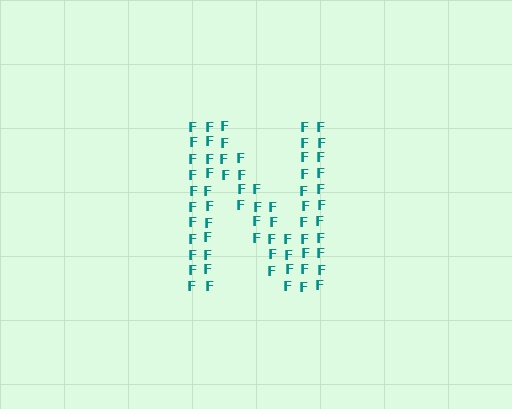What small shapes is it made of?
It is made of small letter F's.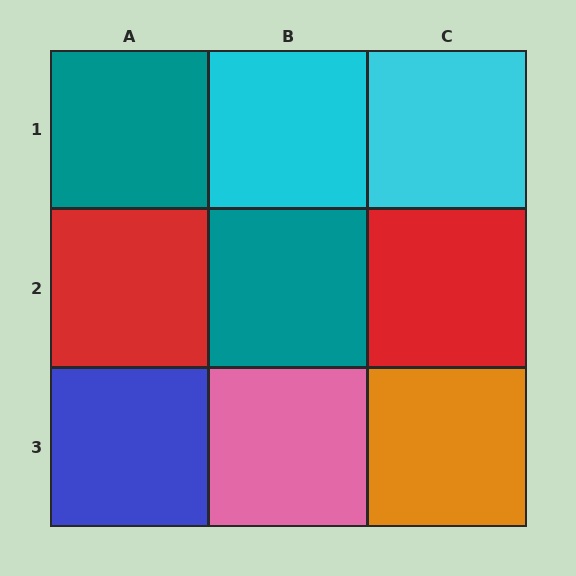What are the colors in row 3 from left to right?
Blue, pink, orange.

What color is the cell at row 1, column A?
Teal.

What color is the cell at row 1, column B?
Cyan.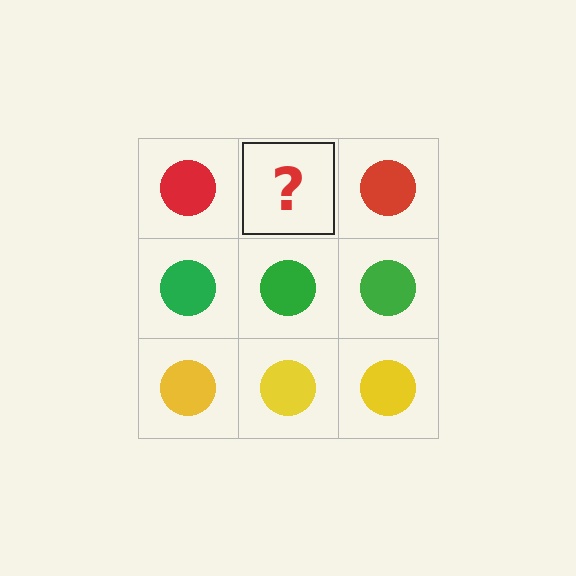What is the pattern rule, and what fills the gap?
The rule is that each row has a consistent color. The gap should be filled with a red circle.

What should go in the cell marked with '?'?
The missing cell should contain a red circle.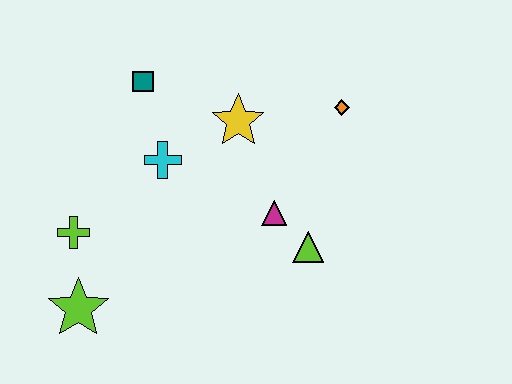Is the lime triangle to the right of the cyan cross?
Yes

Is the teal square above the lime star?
Yes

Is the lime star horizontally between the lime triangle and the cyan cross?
No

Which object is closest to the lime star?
The lime cross is closest to the lime star.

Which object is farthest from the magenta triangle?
The lime star is farthest from the magenta triangle.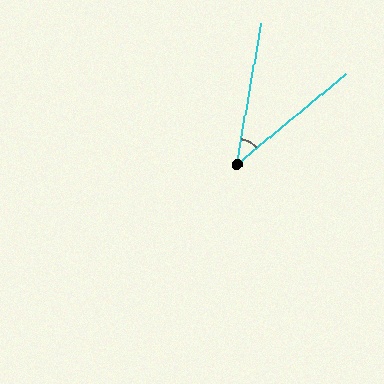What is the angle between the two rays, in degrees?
Approximately 40 degrees.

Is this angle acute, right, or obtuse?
It is acute.